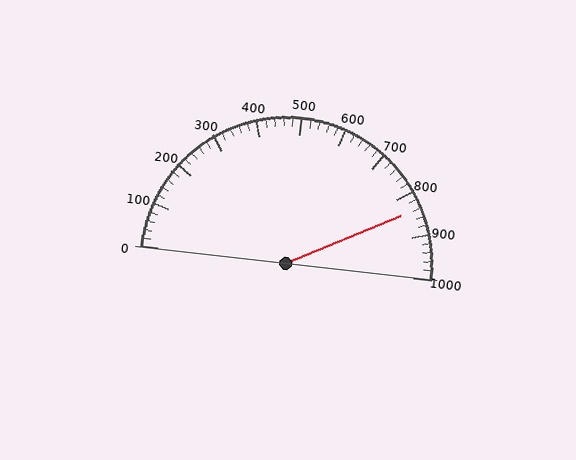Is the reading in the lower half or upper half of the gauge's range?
The reading is in the upper half of the range (0 to 1000).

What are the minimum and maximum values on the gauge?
The gauge ranges from 0 to 1000.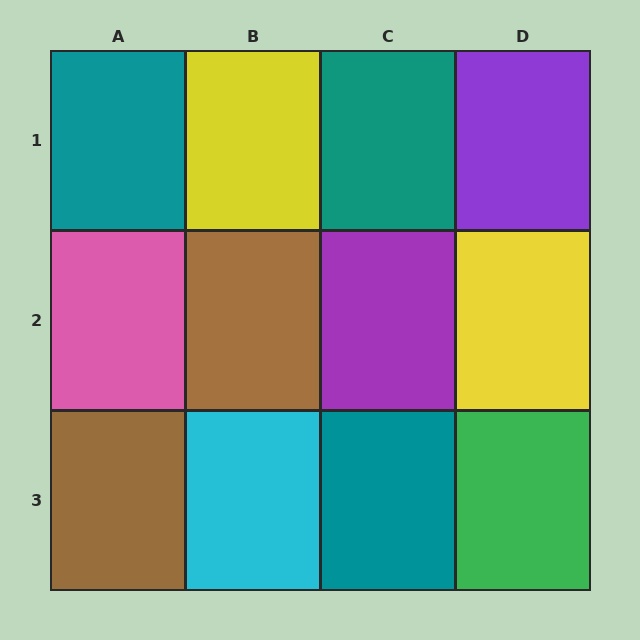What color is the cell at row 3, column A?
Brown.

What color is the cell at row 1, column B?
Yellow.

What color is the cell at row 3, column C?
Teal.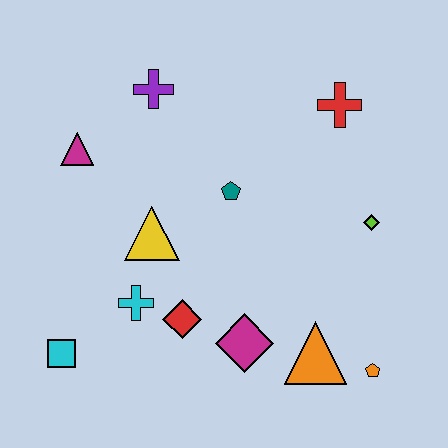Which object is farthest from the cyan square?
The red cross is farthest from the cyan square.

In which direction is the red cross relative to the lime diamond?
The red cross is above the lime diamond.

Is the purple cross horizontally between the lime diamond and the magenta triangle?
Yes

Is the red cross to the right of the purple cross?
Yes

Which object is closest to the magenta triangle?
The purple cross is closest to the magenta triangle.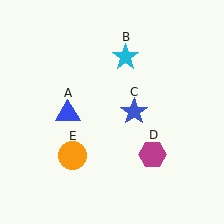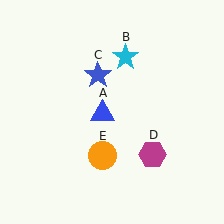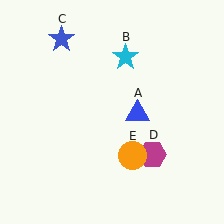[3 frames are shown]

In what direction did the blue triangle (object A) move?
The blue triangle (object A) moved right.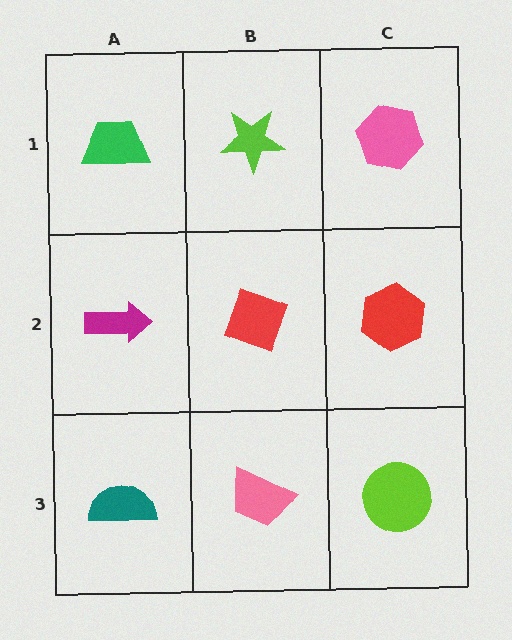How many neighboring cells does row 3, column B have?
3.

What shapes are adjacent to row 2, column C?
A pink hexagon (row 1, column C), a lime circle (row 3, column C), a red diamond (row 2, column B).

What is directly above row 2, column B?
A lime star.